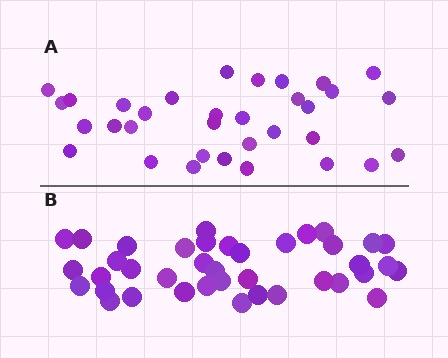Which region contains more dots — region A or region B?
Region B (the bottom region) has more dots.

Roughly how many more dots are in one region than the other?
Region B has about 6 more dots than region A.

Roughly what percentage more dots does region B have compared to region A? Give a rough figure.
About 20% more.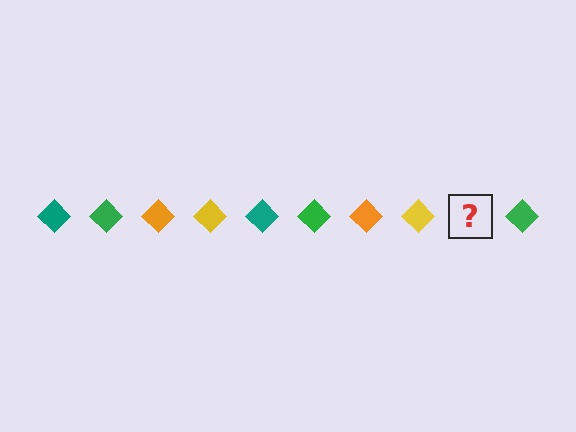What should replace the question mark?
The question mark should be replaced with a teal diamond.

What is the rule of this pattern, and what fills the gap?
The rule is that the pattern cycles through teal, green, orange, yellow diamonds. The gap should be filled with a teal diamond.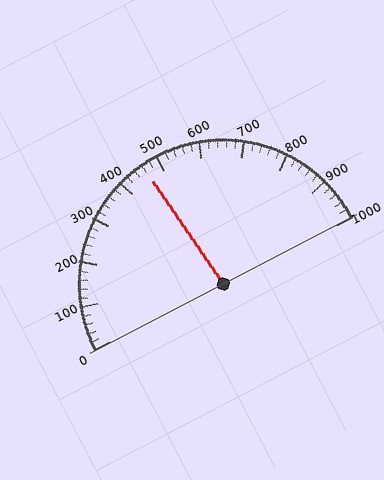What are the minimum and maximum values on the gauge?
The gauge ranges from 0 to 1000.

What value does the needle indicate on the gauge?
The needle indicates approximately 460.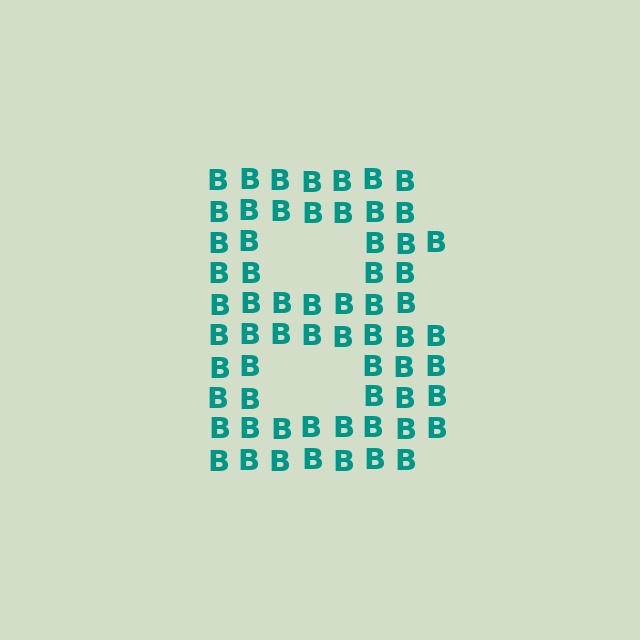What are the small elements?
The small elements are letter B's.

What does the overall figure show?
The overall figure shows the letter B.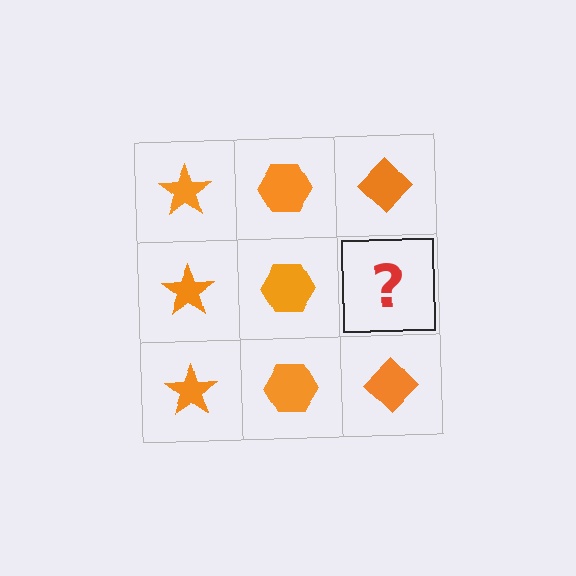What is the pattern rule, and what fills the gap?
The rule is that each column has a consistent shape. The gap should be filled with an orange diamond.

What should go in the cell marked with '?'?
The missing cell should contain an orange diamond.